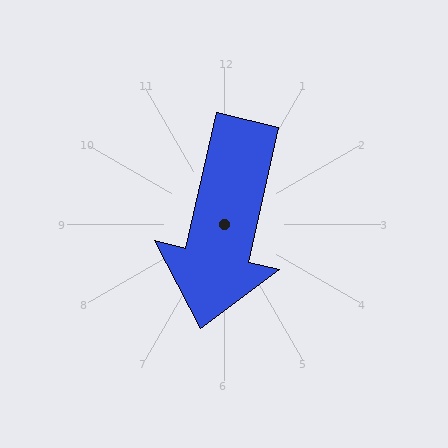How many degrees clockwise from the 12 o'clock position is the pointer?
Approximately 193 degrees.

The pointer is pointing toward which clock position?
Roughly 6 o'clock.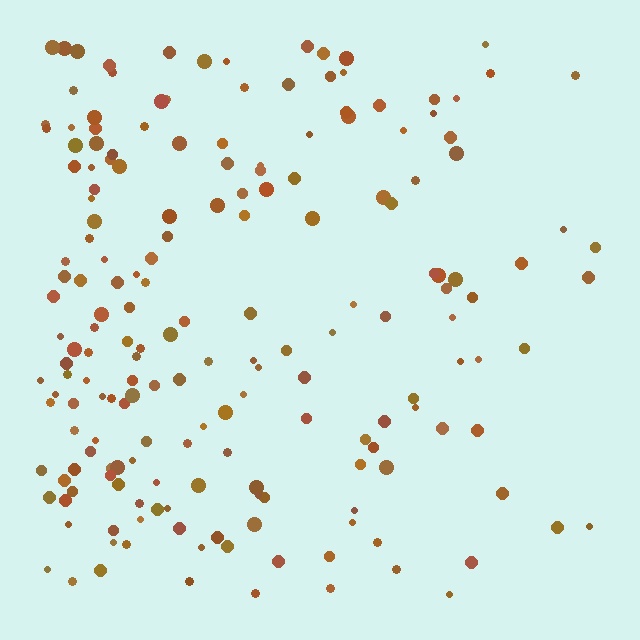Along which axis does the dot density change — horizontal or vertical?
Horizontal.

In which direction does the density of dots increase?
From right to left, with the left side densest.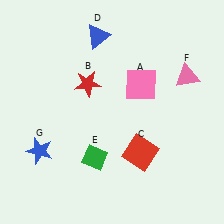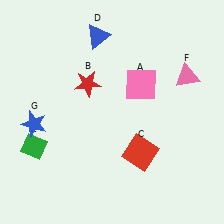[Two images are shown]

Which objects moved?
The objects that moved are: the green diamond (E), the blue star (G).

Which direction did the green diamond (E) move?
The green diamond (E) moved left.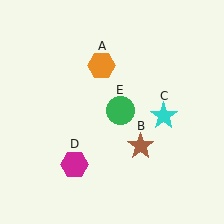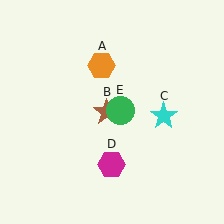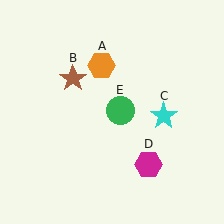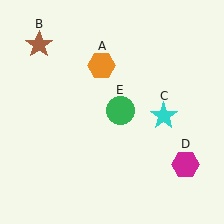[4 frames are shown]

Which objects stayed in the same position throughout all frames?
Orange hexagon (object A) and cyan star (object C) and green circle (object E) remained stationary.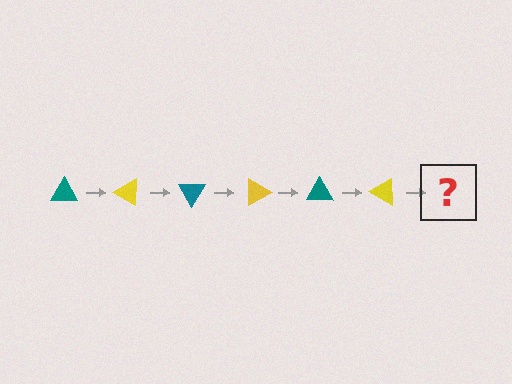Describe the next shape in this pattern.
It should be a teal triangle, rotated 180 degrees from the start.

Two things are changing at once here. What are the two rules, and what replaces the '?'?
The two rules are that it rotates 30 degrees each step and the color cycles through teal and yellow. The '?' should be a teal triangle, rotated 180 degrees from the start.